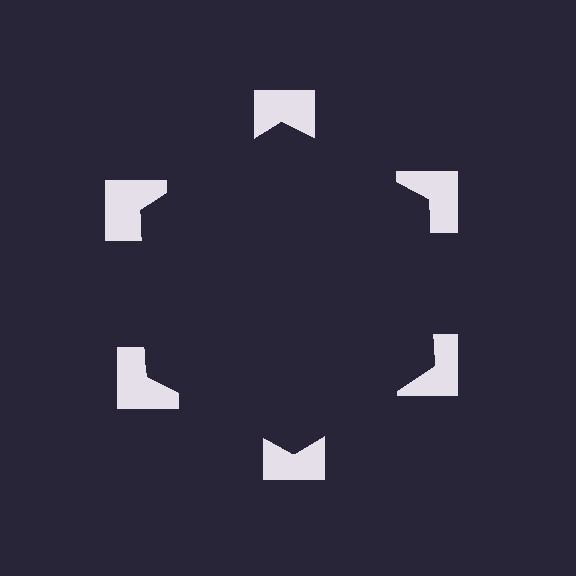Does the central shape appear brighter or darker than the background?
It typically appears slightly darker than the background, even though no actual brightness change is drawn.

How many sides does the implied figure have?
6 sides.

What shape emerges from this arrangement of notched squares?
An illusory hexagon — its edges are inferred from the aligned wedge cuts in the notched squares, not physically drawn.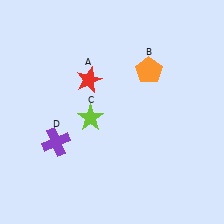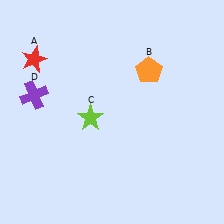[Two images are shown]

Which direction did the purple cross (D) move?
The purple cross (D) moved up.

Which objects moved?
The objects that moved are: the red star (A), the purple cross (D).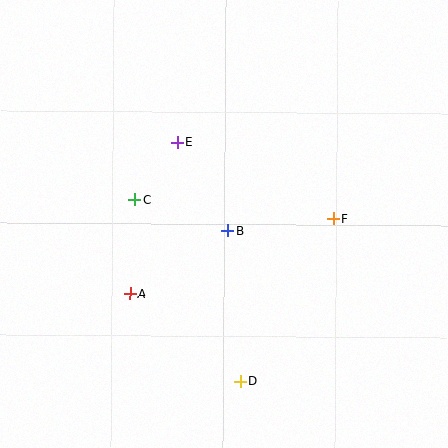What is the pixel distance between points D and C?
The distance between D and C is 209 pixels.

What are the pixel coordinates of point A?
Point A is at (130, 294).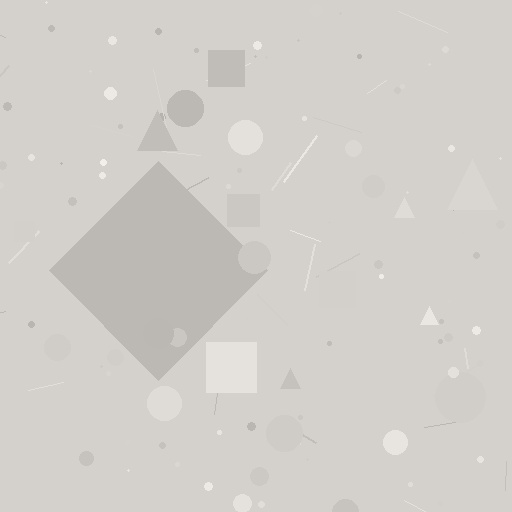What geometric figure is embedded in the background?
A diamond is embedded in the background.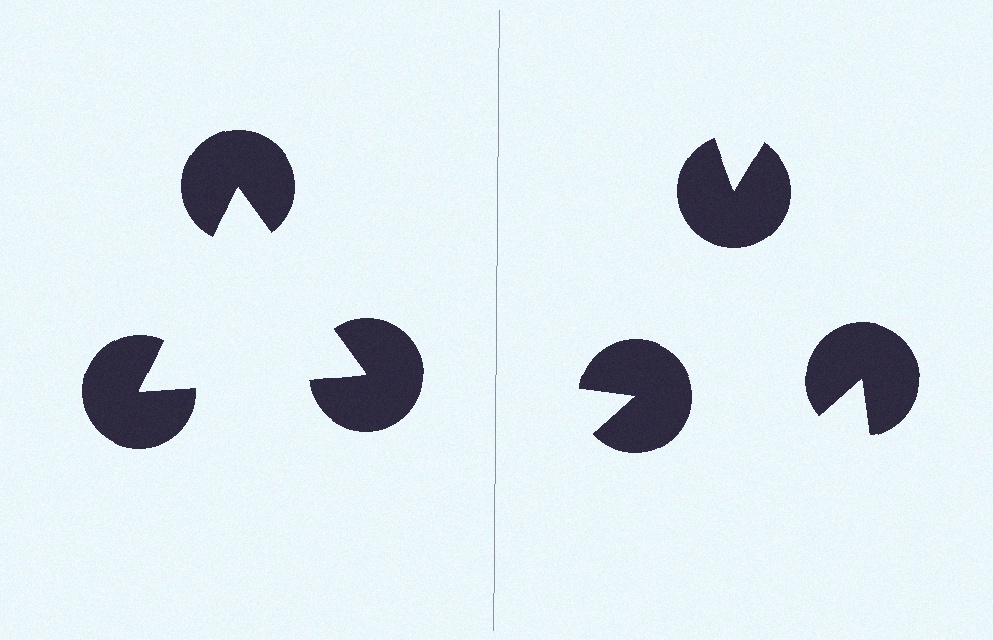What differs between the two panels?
The pac-man discs are positioned identically on both sides; only the wedge orientations differ. On the left they align to a triangle; on the right they are misaligned.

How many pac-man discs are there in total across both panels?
6 — 3 on each side.